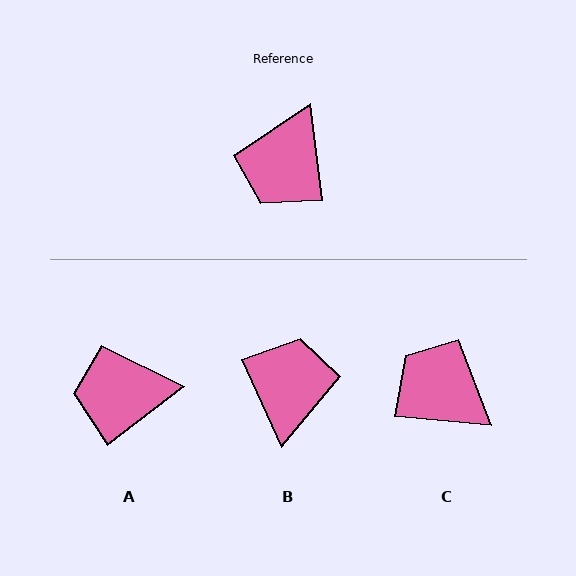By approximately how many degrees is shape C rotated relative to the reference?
Approximately 103 degrees clockwise.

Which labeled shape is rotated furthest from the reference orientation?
B, about 164 degrees away.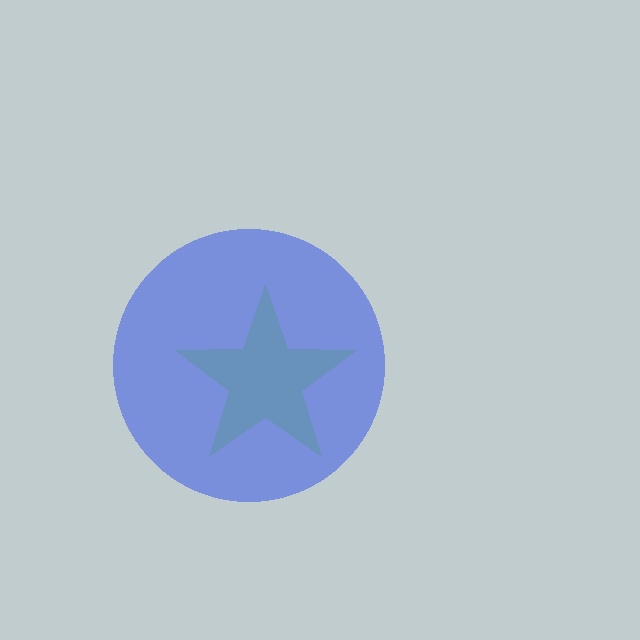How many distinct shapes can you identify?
There are 2 distinct shapes: a lime star, a blue circle.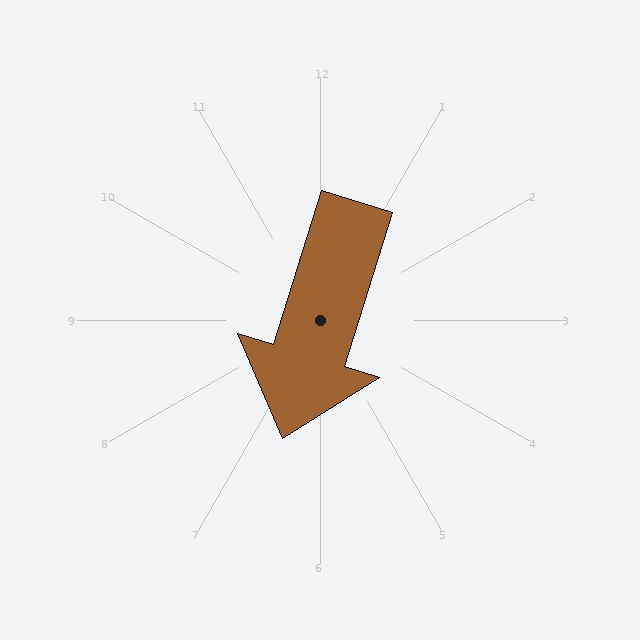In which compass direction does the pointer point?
South.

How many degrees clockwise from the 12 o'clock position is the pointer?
Approximately 197 degrees.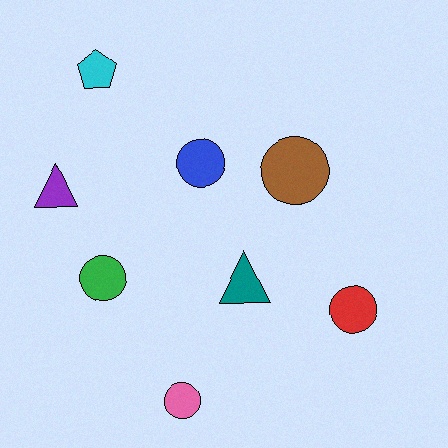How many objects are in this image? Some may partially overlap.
There are 8 objects.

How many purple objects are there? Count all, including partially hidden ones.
There is 1 purple object.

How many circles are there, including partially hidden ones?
There are 5 circles.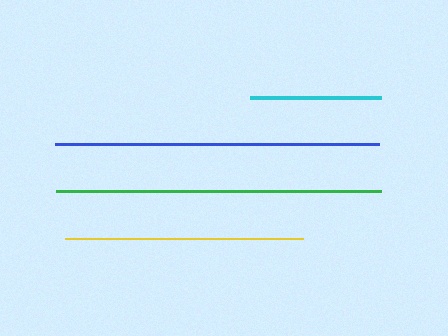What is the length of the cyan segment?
The cyan segment is approximately 131 pixels long.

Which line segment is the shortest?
The cyan line is the shortest at approximately 131 pixels.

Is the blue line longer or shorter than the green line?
The green line is longer than the blue line.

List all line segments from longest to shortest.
From longest to shortest: green, blue, yellow, cyan.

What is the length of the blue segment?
The blue segment is approximately 324 pixels long.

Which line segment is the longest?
The green line is the longest at approximately 325 pixels.